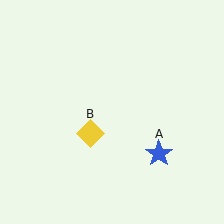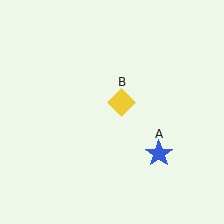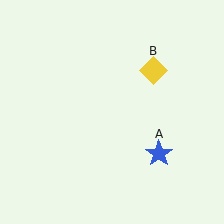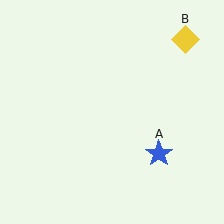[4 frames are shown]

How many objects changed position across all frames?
1 object changed position: yellow diamond (object B).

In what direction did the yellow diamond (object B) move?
The yellow diamond (object B) moved up and to the right.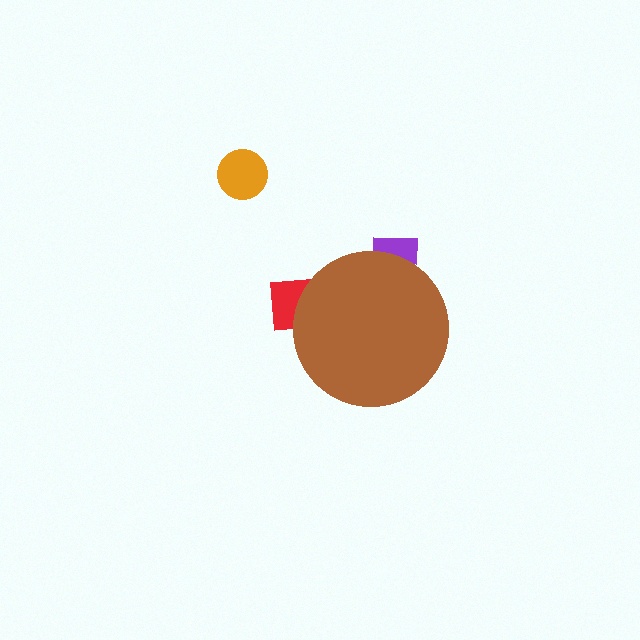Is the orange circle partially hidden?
No, the orange circle is fully visible.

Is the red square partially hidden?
Yes, the red square is partially hidden behind the brown circle.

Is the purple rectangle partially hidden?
Yes, the purple rectangle is partially hidden behind the brown circle.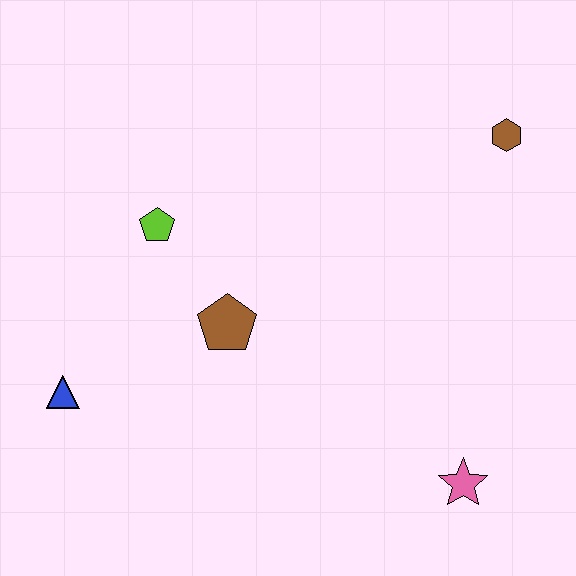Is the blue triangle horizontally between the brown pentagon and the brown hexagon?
No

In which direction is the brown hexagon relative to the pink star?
The brown hexagon is above the pink star.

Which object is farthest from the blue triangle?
The brown hexagon is farthest from the blue triangle.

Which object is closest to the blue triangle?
The brown pentagon is closest to the blue triangle.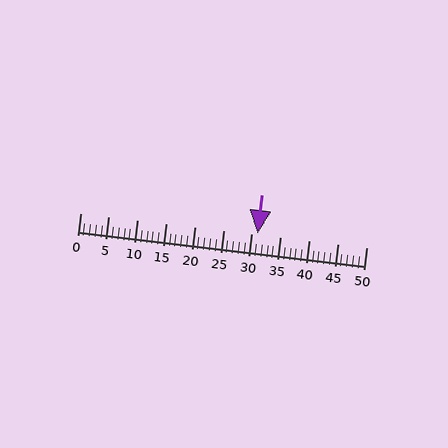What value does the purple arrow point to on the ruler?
The purple arrow points to approximately 31.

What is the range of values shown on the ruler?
The ruler shows values from 0 to 50.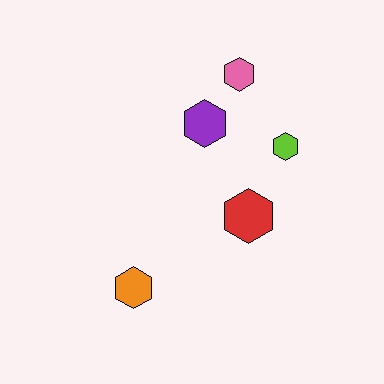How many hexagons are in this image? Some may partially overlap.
There are 5 hexagons.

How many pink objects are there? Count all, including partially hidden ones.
There is 1 pink object.